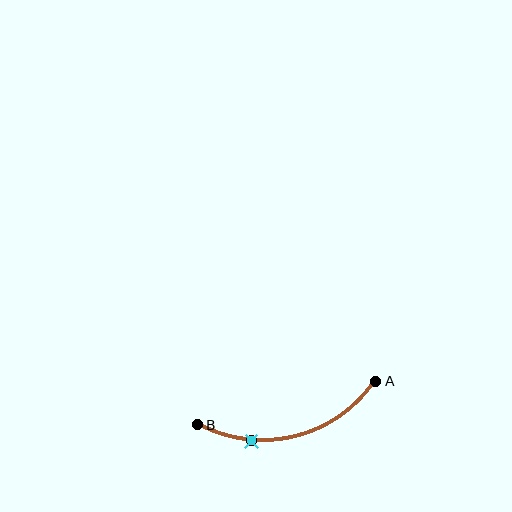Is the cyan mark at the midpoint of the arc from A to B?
No. The cyan mark lies on the arc but is closer to endpoint B. The arc midpoint would be at the point on the curve equidistant along the arc from both A and B.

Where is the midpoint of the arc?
The arc midpoint is the point on the curve farthest from the straight line joining A and B. It sits below that line.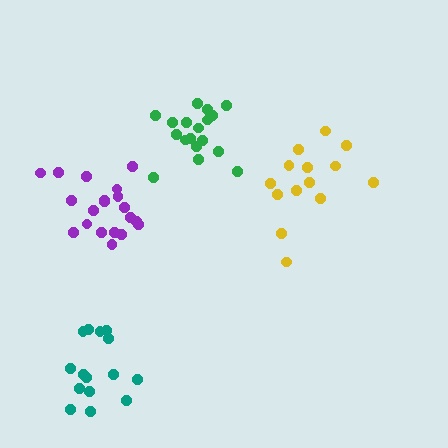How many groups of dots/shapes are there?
There are 4 groups.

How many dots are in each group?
Group 1: 20 dots, Group 2: 15 dots, Group 3: 14 dots, Group 4: 18 dots (67 total).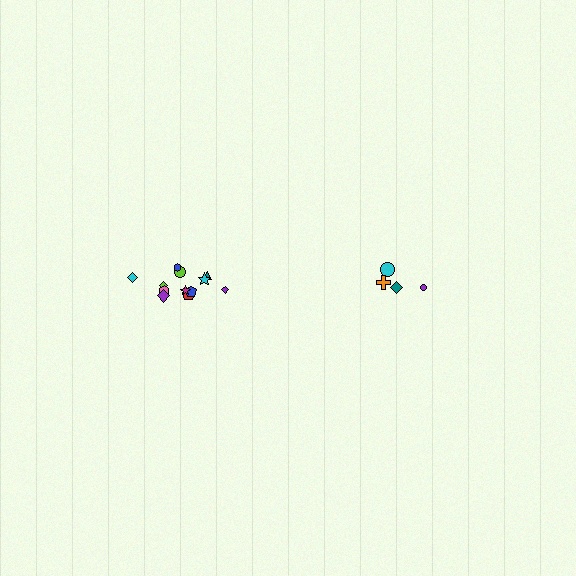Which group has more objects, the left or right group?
The left group.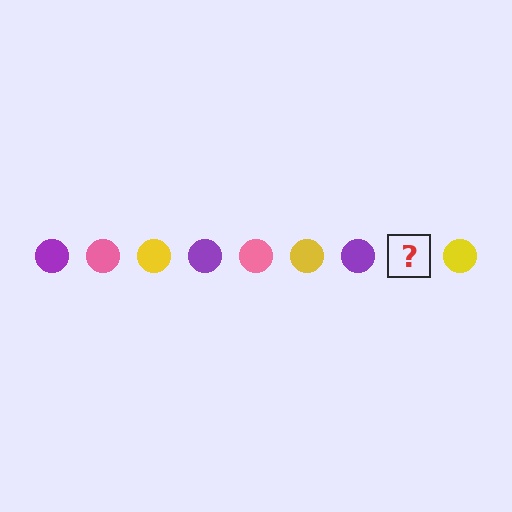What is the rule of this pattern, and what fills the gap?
The rule is that the pattern cycles through purple, pink, yellow circles. The gap should be filled with a pink circle.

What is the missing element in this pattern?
The missing element is a pink circle.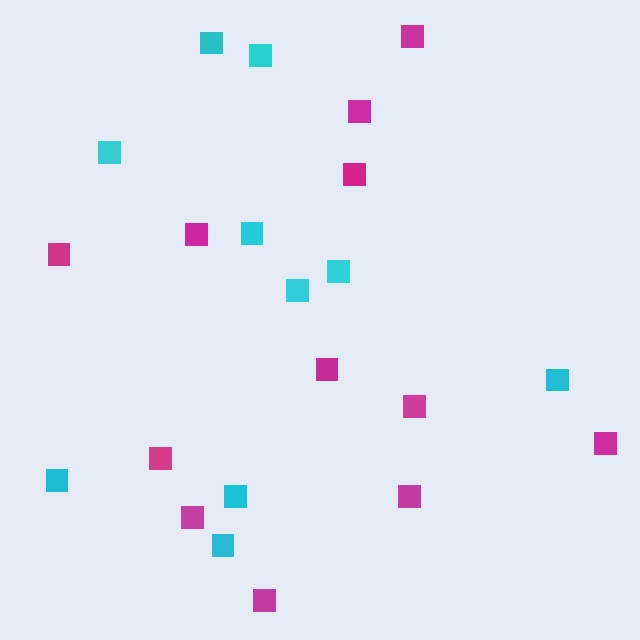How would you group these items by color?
There are 2 groups: one group of magenta squares (12) and one group of cyan squares (10).